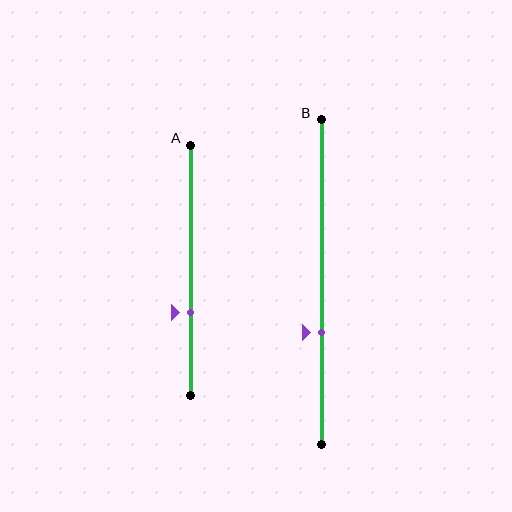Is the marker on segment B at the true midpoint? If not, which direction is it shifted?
No, the marker on segment B is shifted downward by about 16% of the segment length.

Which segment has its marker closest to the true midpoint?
Segment B has its marker closest to the true midpoint.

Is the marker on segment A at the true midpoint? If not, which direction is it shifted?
No, the marker on segment A is shifted downward by about 17% of the segment length.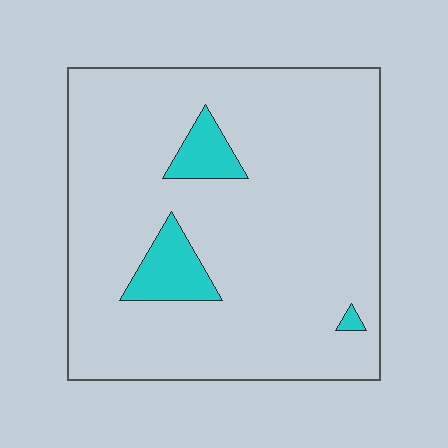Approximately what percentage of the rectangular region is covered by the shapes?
Approximately 10%.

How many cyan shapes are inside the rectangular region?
3.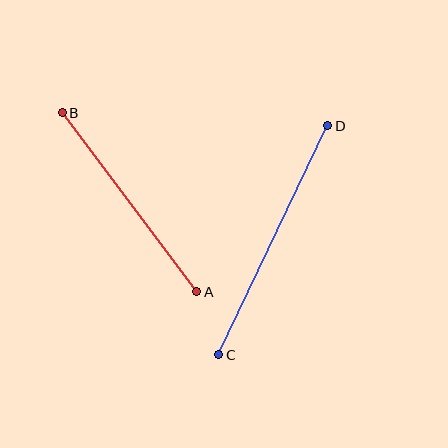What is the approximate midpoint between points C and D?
The midpoint is at approximately (273, 240) pixels.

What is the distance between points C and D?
The distance is approximately 253 pixels.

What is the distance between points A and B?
The distance is approximately 224 pixels.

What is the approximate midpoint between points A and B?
The midpoint is at approximately (129, 202) pixels.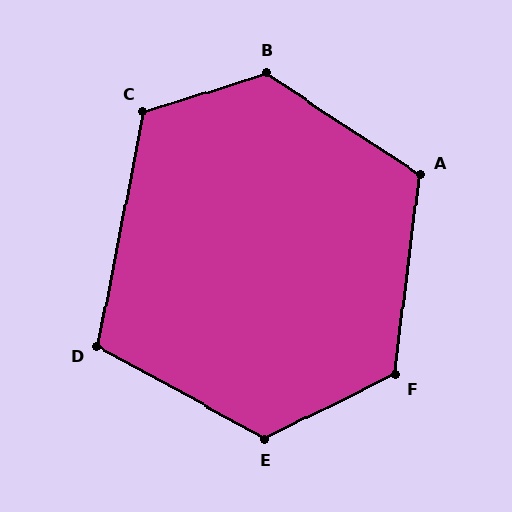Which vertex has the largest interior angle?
B, at approximately 129 degrees.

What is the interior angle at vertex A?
Approximately 116 degrees (obtuse).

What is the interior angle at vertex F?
Approximately 123 degrees (obtuse).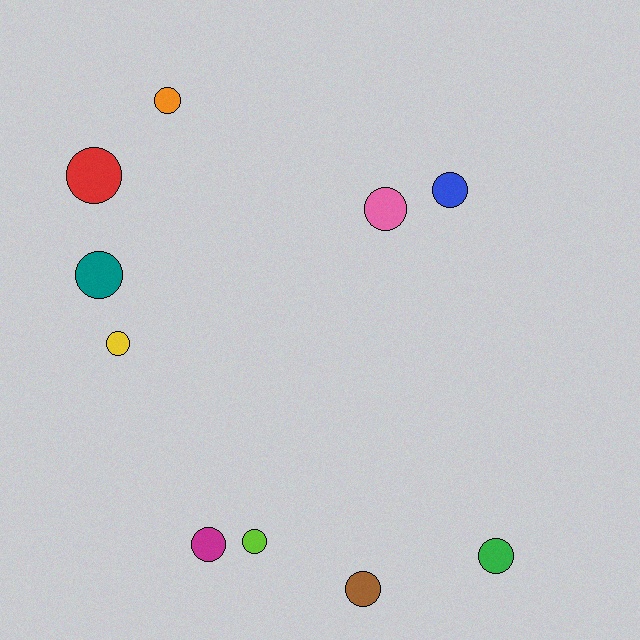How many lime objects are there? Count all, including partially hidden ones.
There is 1 lime object.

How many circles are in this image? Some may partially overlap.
There are 10 circles.